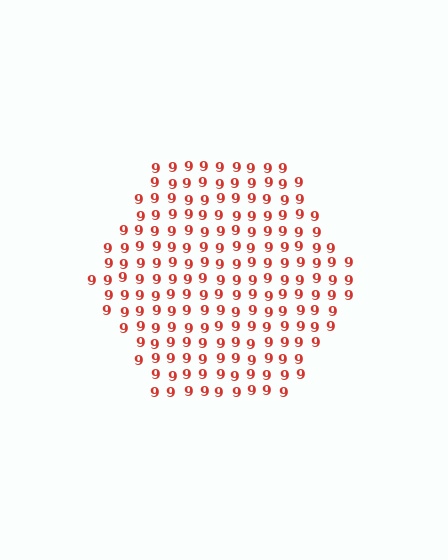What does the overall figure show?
The overall figure shows a hexagon.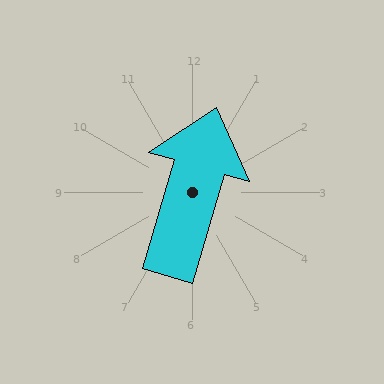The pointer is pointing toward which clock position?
Roughly 1 o'clock.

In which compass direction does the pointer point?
North.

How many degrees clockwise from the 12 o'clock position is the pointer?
Approximately 16 degrees.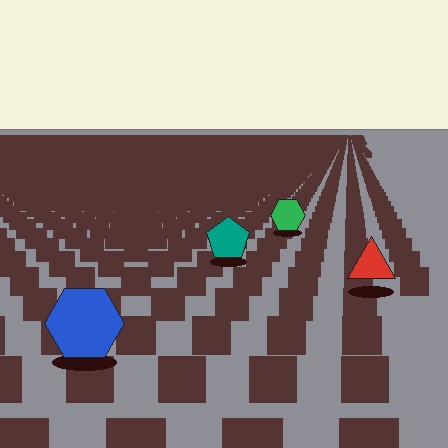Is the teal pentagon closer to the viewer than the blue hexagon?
No. The blue hexagon is closer — you can tell from the texture gradient: the ground texture is coarser near it.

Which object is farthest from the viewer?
The green hexagon is farthest from the viewer. It appears smaller and the ground texture around it is denser.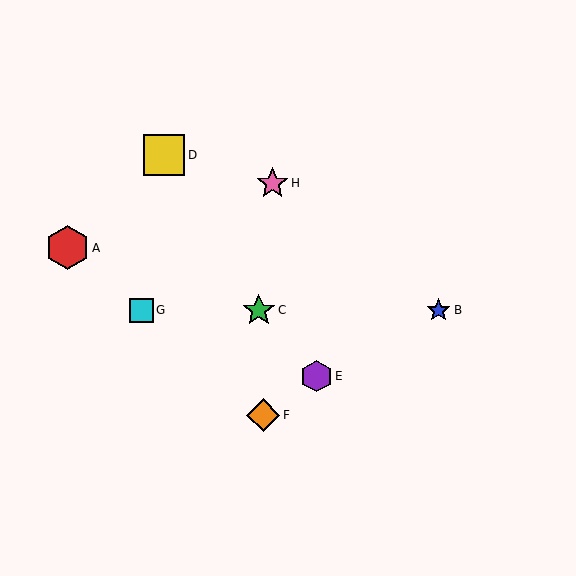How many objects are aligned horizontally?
3 objects (B, C, G) are aligned horizontally.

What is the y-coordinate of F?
Object F is at y≈415.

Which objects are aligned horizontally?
Objects B, C, G are aligned horizontally.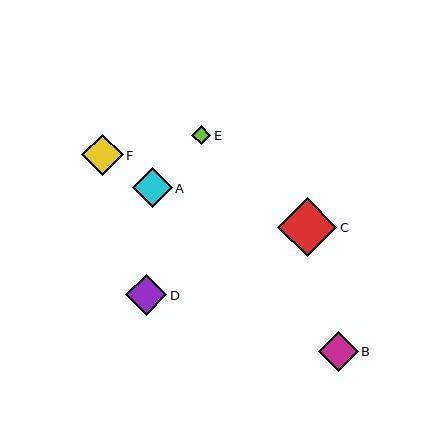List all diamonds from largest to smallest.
From largest to smallest: C, F, D, A, B, E.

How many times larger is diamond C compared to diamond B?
Diamond C is approximately 1.5 times the size of diamond B.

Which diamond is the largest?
Diamond C is the largest with a size of approximately 59 pixels.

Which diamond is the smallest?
Diamond E is the smallest with a size of approximately 19 pixels.